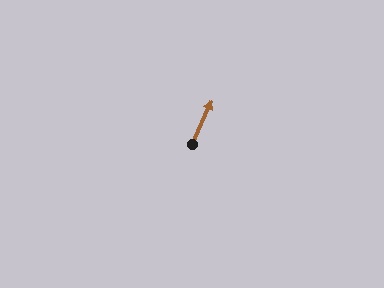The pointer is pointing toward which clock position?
Roughly 1 o'clock.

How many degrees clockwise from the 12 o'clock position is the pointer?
Approximately 24 degrees.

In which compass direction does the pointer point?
Northeast.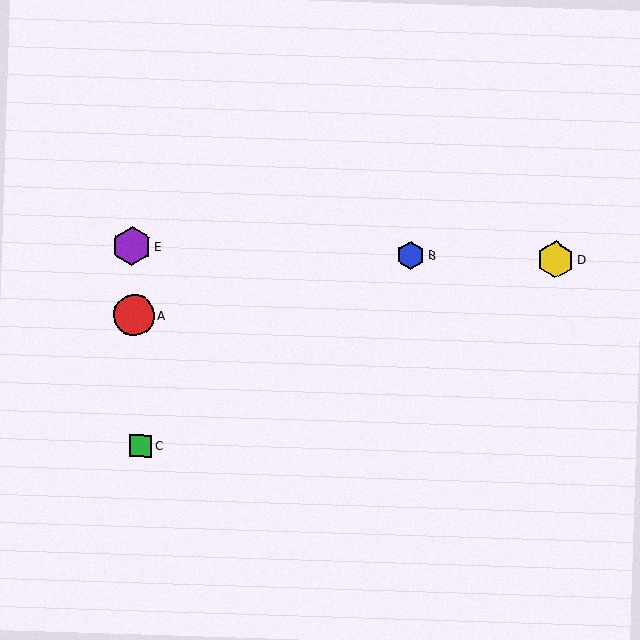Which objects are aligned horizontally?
Objects B, D, E are aligned horizontally.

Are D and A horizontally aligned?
No, D is at y≈260 and A is at y≈315.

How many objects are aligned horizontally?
3 objects (B, D, E) are aligned horizontally.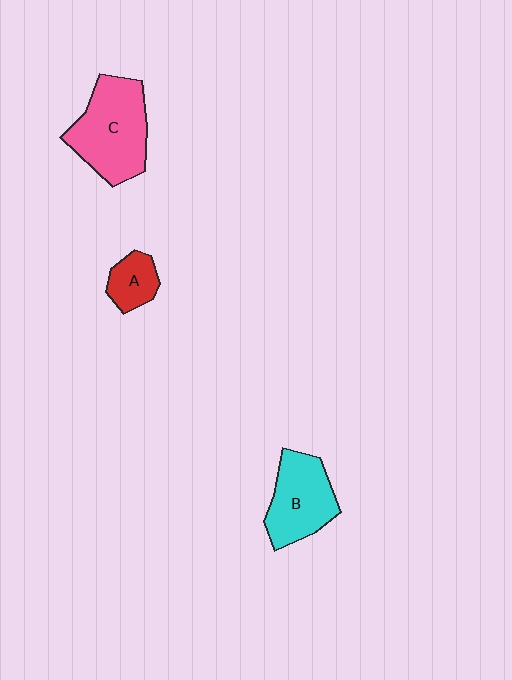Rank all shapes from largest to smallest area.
From largest to smallest: C (pink), B (cyan), A (red).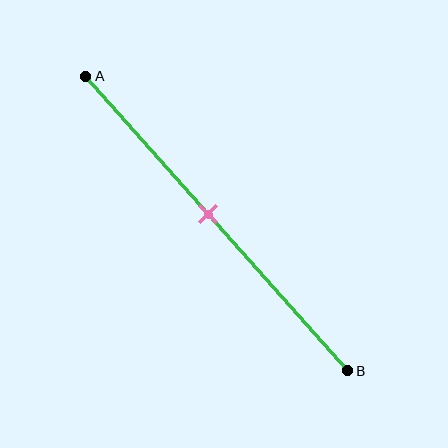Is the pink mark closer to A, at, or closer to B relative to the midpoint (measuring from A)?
The pink mark is closer to point A than the midpoint of segment AB.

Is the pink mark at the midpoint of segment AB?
No, the mark is at about 45% from A, not at the 50% midpoint.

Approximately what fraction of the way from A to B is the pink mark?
The pink mark is approximately 45% of the way from A to B.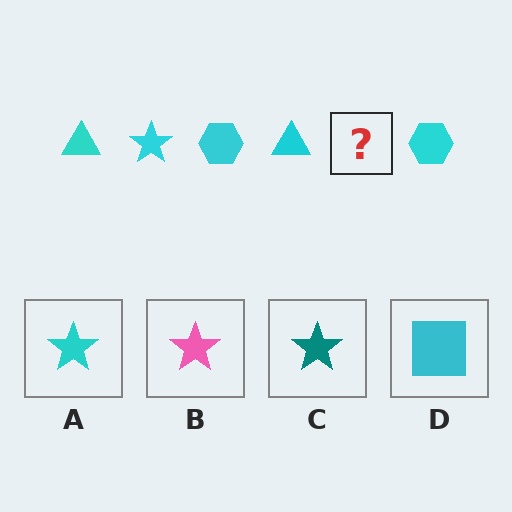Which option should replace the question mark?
Option A.